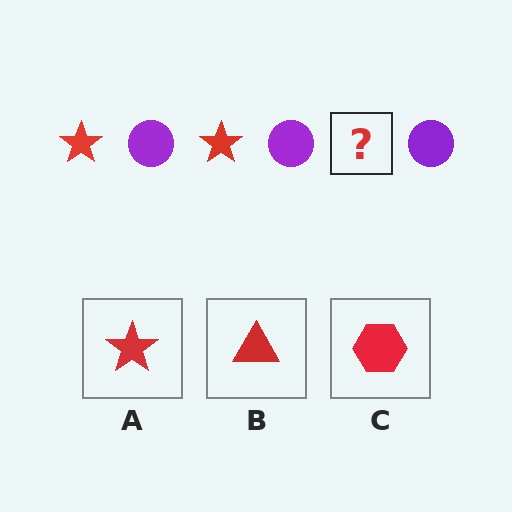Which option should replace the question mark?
Option A.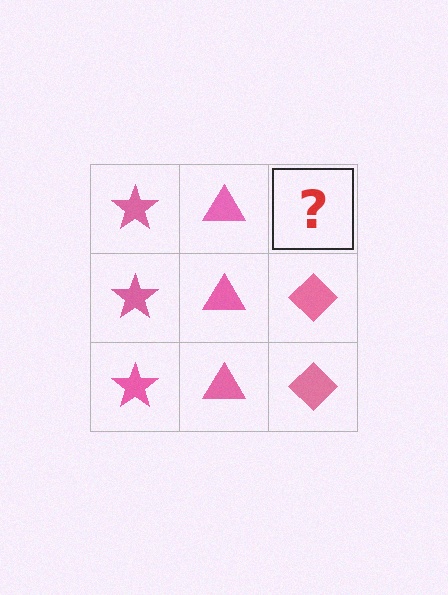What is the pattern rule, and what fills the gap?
The rule is that each column has a consistent shape. The gap should be filled with a pink diamond.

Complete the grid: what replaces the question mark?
The question mark should be replaced with a pink diamond.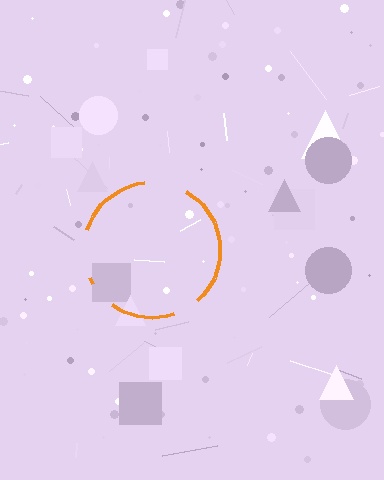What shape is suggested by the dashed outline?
The dashed outline suggests a circle.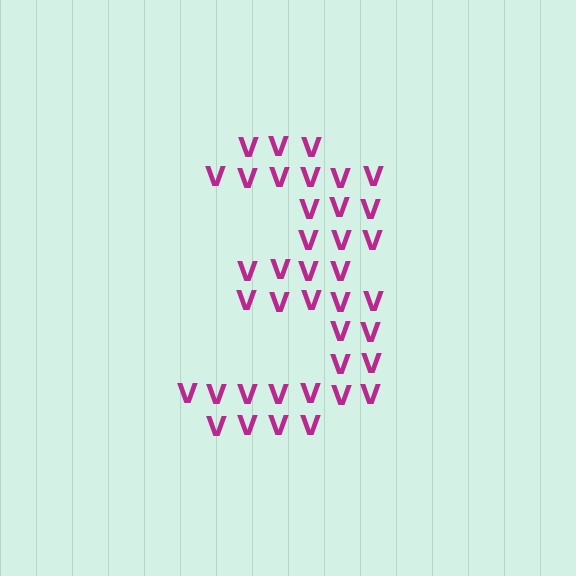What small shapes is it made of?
It is made of small letter V's.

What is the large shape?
The large shape is the digit 3.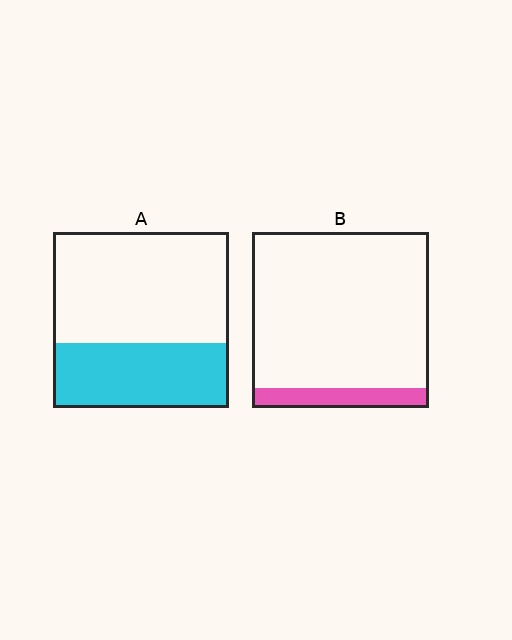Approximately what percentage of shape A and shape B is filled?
A is approximately 35% and B is approximately 10%.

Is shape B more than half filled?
No.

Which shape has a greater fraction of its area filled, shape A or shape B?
Shape A.